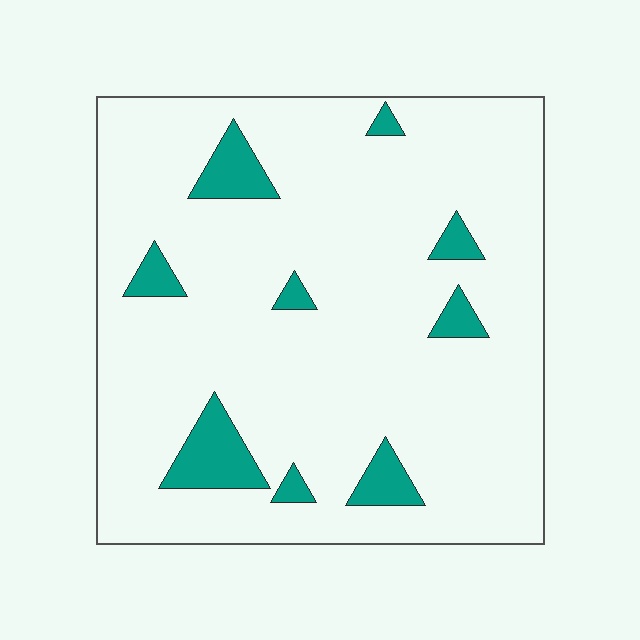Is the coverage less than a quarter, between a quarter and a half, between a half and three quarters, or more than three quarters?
Less than a quarter.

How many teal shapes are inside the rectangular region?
9.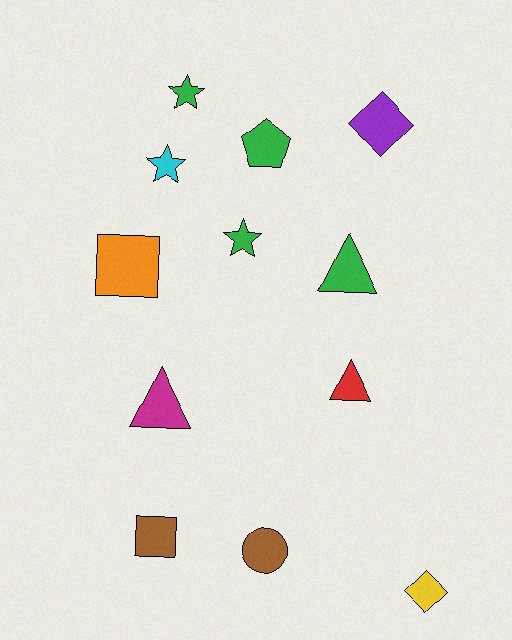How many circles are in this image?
There is 1 circle.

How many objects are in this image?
There are 12 objects.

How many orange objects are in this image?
There is 1 orange object.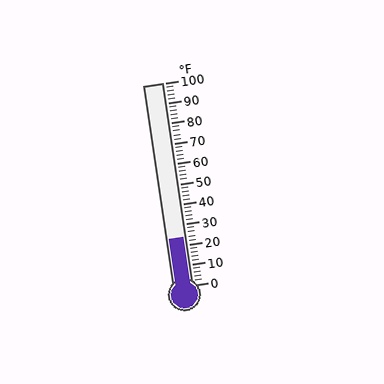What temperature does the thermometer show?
The thermometer shows approximately 24°F.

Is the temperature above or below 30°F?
The temperature is below 30°F.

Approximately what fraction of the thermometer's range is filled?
The thermometer is filled to approximately 25% of its range.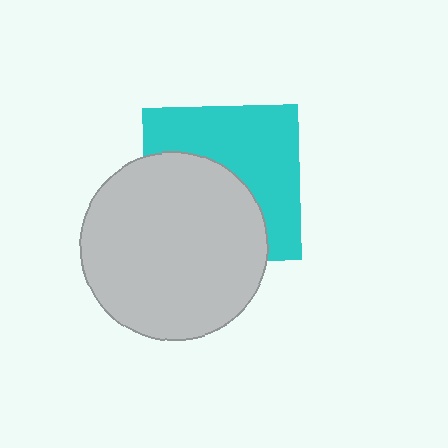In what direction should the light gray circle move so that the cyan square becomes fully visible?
The light gray circle should move toward the lower-left. That is the shortest direction to clear the overlap and leave the cyan square fully visible.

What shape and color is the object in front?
The object in front is a light gray circle.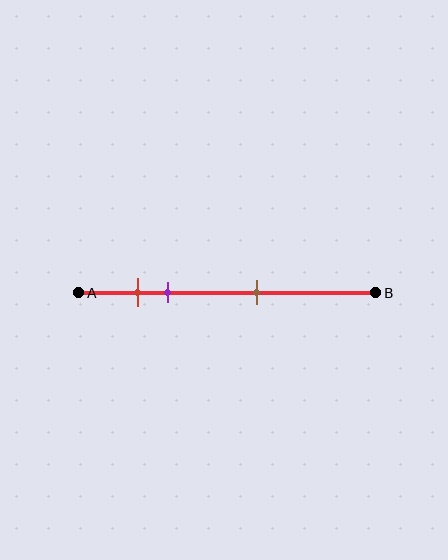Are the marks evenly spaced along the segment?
No, the marks are not evenly spaced.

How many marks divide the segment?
There are 3 marks dividing the segment.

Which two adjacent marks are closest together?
The red and purple marks are the closest adjacent pair.